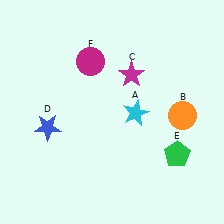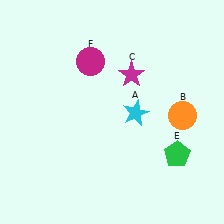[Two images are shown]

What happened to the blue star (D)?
The blue star (D) was removed in Image 2. It was in the bottom-left area of Image 1.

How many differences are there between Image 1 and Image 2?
There is 1 difference between the two images.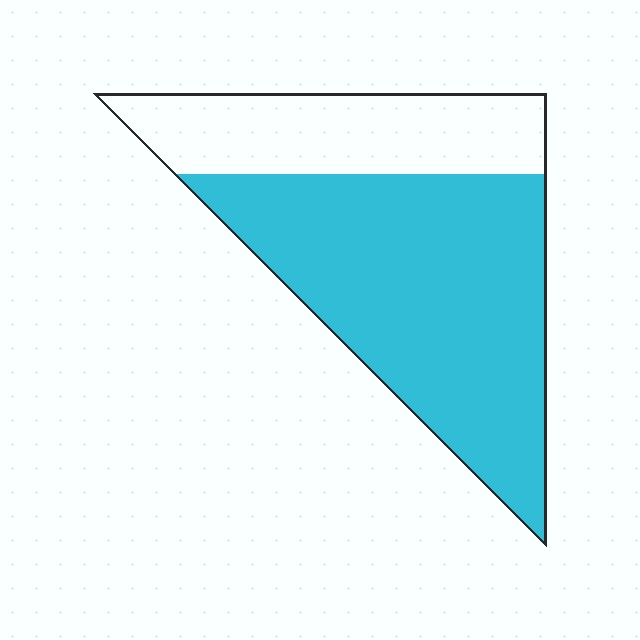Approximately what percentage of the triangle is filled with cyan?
Approximately 70%.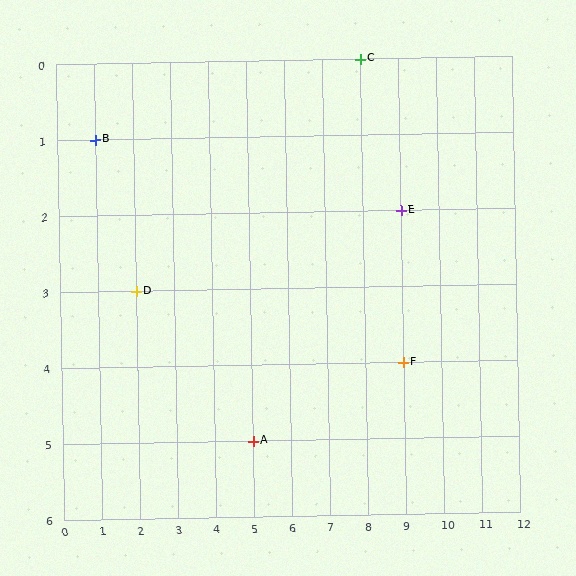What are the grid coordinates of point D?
Point D is at grid coordinates (2, 3).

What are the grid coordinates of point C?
Point C is at grid coordinates (8, 0).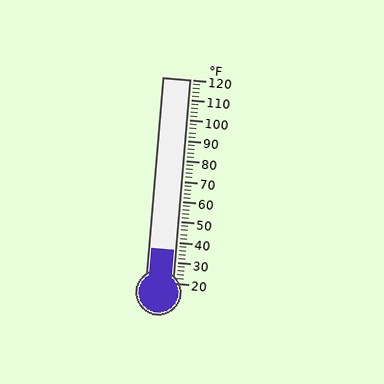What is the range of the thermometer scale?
The thermometer scale ranges from 20°F to 120°F.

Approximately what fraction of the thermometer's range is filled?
The thermometer is filled to approximately 15% of its range.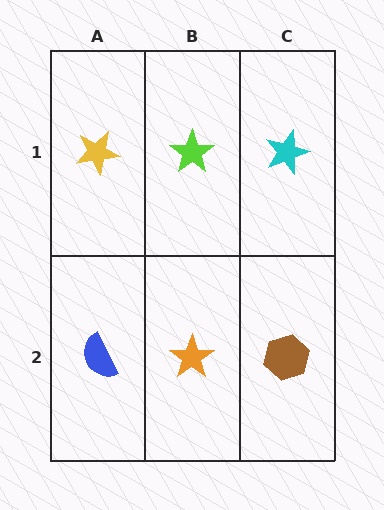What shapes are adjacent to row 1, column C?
A brown hexagon (row 2, column C), a lime star (row 1, column B).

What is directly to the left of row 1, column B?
A yellow star.